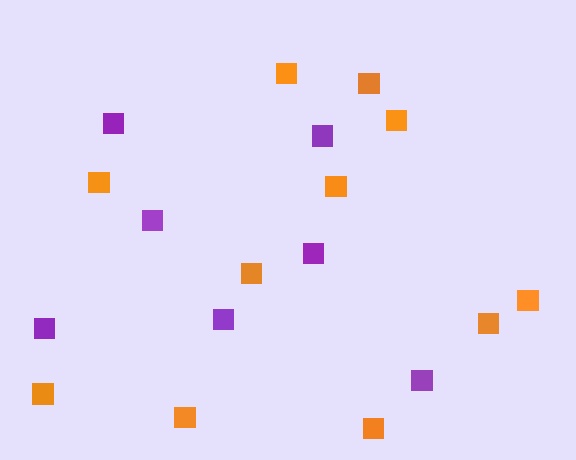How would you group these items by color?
There are 2 groups: one group of orange squares (11) and one group of purple squares (7).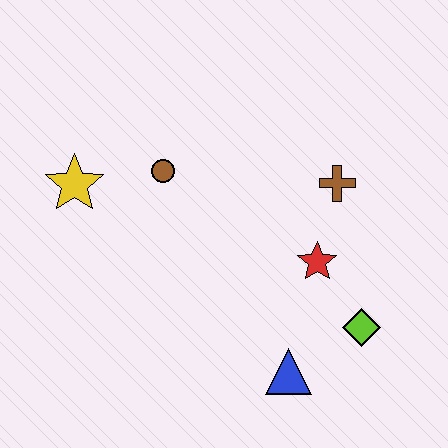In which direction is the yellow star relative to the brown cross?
The yellow star is to the left of the brown cross.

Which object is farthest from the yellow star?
The lime diamond is farthest from the yellow star.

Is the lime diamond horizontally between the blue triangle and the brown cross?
No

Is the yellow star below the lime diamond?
No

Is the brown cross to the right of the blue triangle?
Yes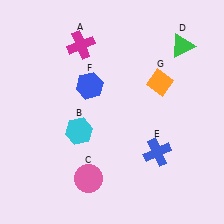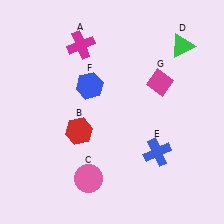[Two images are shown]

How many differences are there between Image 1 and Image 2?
There are 2 differences between the two images.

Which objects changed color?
B changed from cyan to red. G changed from orange to magenta.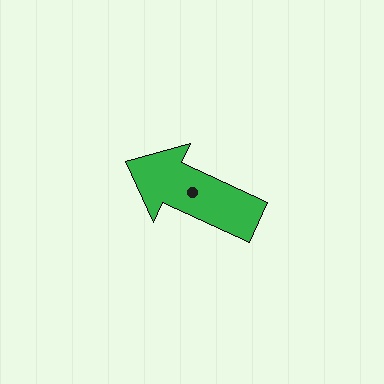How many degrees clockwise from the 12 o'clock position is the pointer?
Approximately 294 degrees.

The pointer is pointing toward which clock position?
Roughly 10 o'clock.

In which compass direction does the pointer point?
Northwest.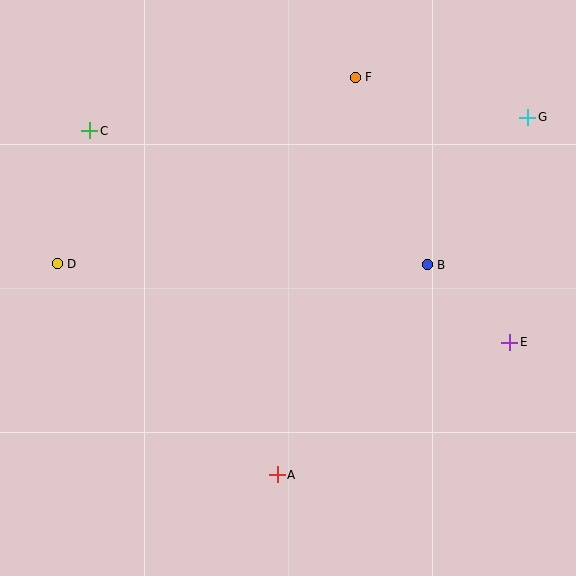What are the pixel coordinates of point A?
Point A is at (277, 475).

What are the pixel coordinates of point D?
Point D is at (57, 264).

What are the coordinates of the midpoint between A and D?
The midpoint between A and D is at (167, 369).